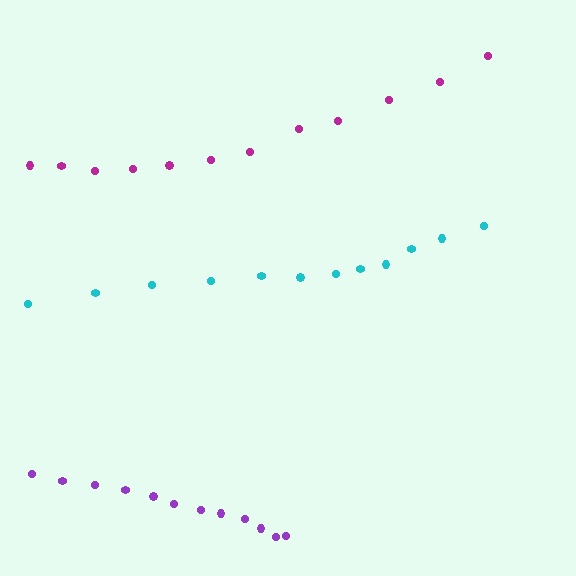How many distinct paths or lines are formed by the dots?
There are 3 distinct paths.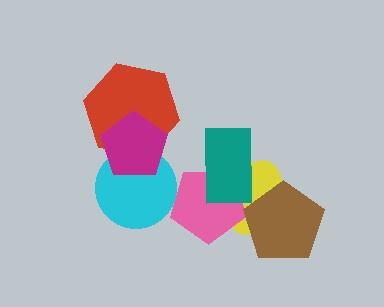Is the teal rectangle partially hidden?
No, no other shape covers it.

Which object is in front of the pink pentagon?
The teal rectangle is in front of the pink pentagon.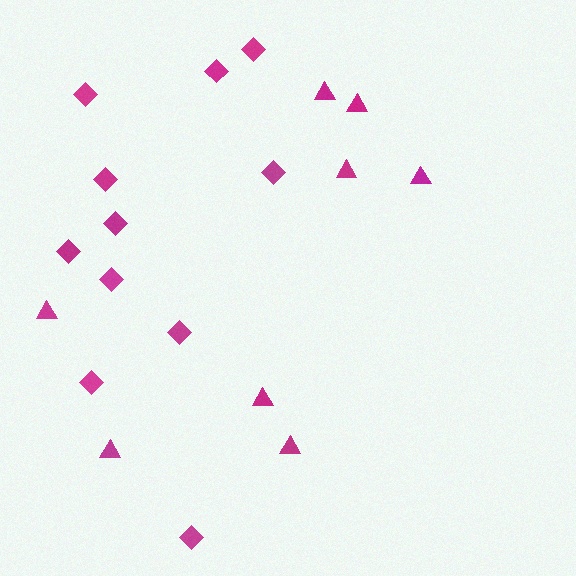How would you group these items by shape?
There are 2 groups: one group of diamonds (11) and one group of triangles (8).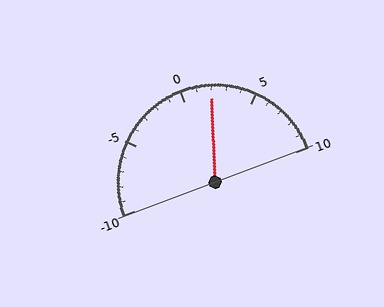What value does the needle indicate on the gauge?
The needle indicates approximately 2.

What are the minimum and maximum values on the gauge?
The gauge ranges from -10 to 10.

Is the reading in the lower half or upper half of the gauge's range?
The reading is in the upper half of the range (-10 to 10).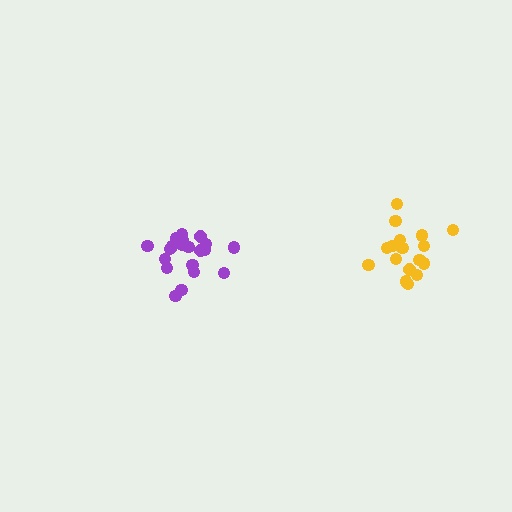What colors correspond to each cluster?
The clusters are colored: purple, yellow.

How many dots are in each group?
Group 1: 20 dots, Group 2: 17 dots (37 total).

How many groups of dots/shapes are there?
There are 2 groups.